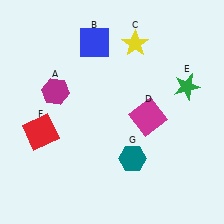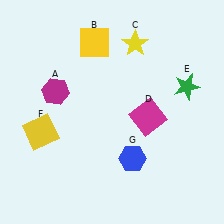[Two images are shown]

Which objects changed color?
B changed from blue to yellow. F changed from red to yellow. G changed from teal to blue.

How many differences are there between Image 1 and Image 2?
There are 3 differences between the two images.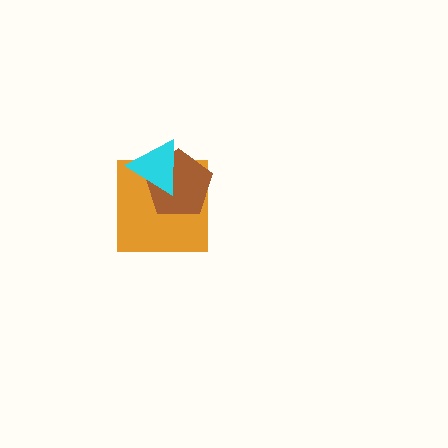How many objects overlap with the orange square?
2 objects overlap with the orange square.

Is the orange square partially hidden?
Yes, it is partially covered by another shape.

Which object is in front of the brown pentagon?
The cyan triangle is in front of the brown pentagon.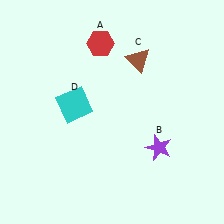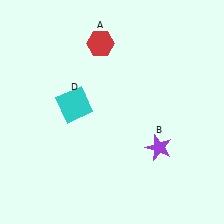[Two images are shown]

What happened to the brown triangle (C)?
The brown triangle (C) was removed in Image 2. It was in the top-right area of Image 1.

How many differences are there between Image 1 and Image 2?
There is 1 difference between the two images.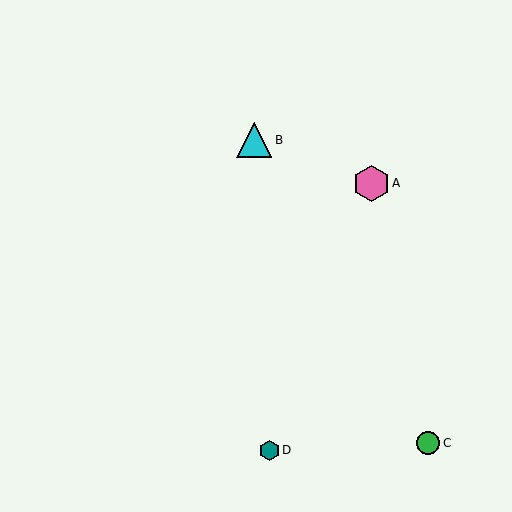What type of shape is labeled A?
Shape A is a pink hexagon.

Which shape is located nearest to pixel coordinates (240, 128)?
The cyan triangle (labeled B) at (254, 140) is nearest to that location.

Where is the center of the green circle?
The center of the green circle is at (428, 443).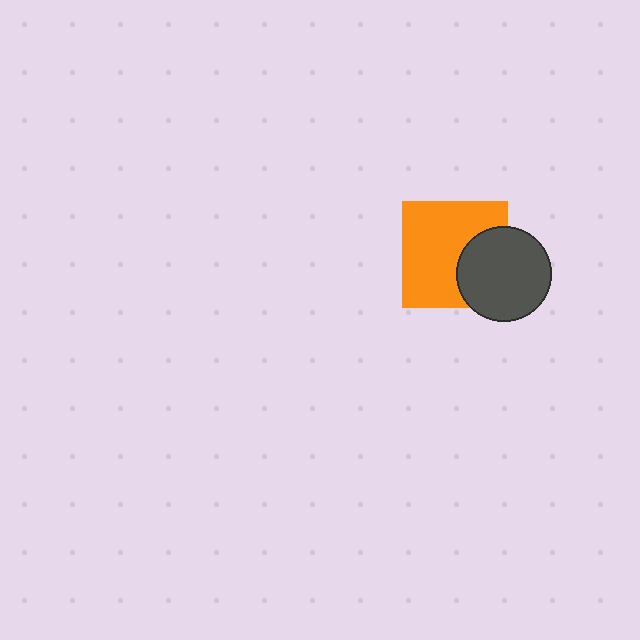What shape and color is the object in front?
The object in front is a dark gray circle.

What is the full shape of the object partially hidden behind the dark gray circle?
The partially hidden object is an orange square.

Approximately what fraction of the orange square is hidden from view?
Roughly 32% of the orange square is hidden behind the dark gray circle.